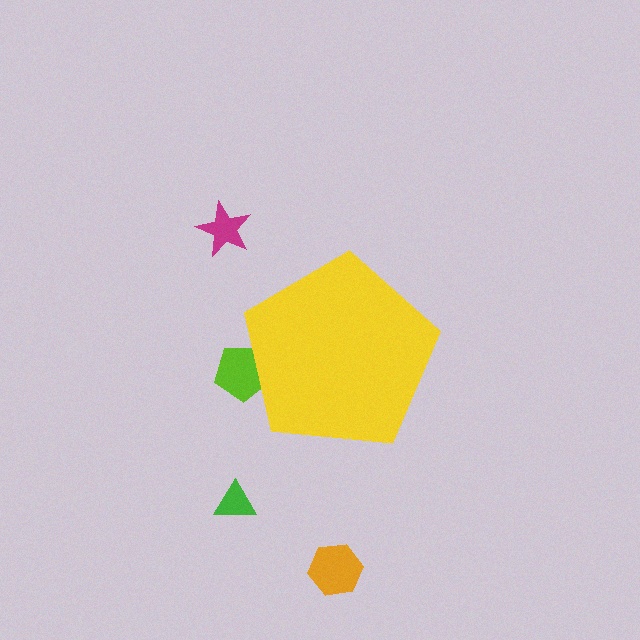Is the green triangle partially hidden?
No, the green triangle is fully visible.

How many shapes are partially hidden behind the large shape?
1 shape is partially hidden.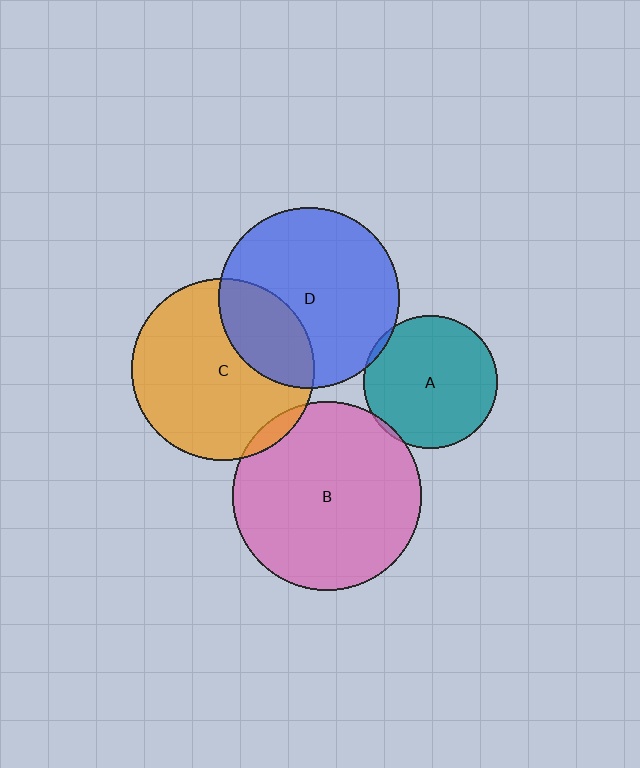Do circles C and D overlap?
Yes.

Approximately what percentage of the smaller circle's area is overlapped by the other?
Approximately 25%.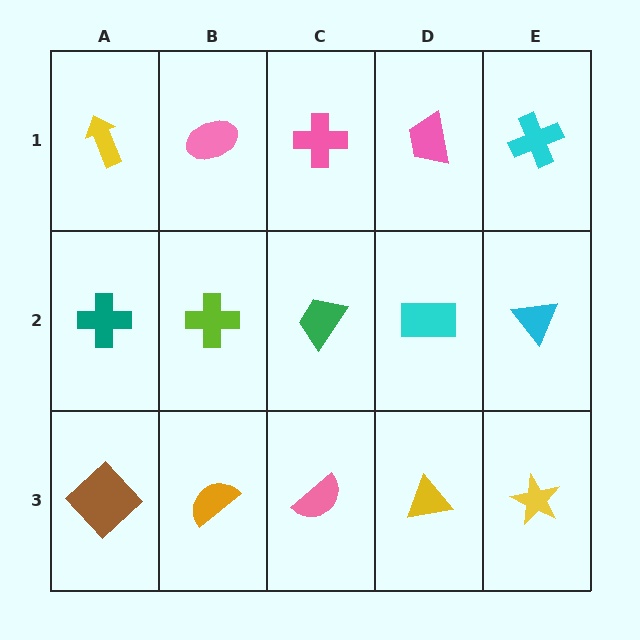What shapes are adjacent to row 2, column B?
A pink ellipse (row 1, column B), an orange semicircle (row 3, column B), a teal cross (row 2, column A), a green trapezoid (row 2, column C).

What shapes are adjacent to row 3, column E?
A cyan triangle (row 2, column E), a yellow triangle (row 3, column D).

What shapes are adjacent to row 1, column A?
A teal cross (row 2, column A), a pink ellipse (row 1, column B).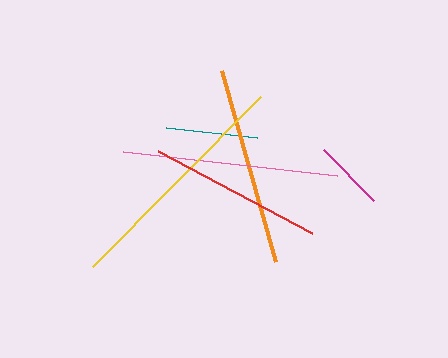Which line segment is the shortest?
The magenta line is the shortest at approximately 72 pixels.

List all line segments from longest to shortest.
From longest to shortest: yellow, pink, orange, red, teal, magenta.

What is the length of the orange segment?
The orange segment is approximately 198 pixels long.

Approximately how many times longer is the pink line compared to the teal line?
The pink line is approximately 2.4 times the length of the teal line.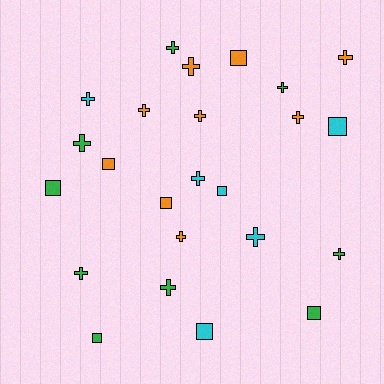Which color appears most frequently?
Green, with 9 objects.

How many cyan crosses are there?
There are 3 cyan crosses.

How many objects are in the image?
There are 24 objects.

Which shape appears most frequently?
Cross, with 15 objects.